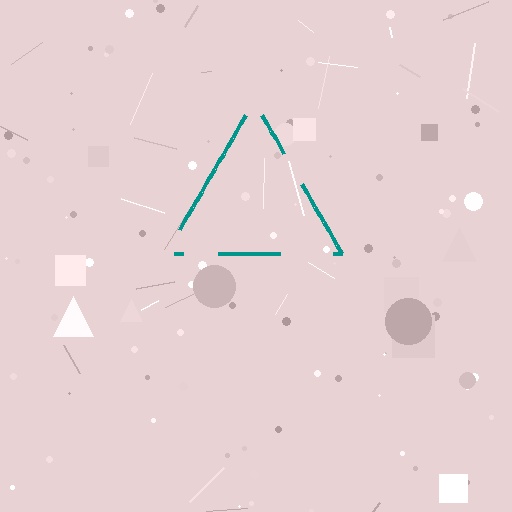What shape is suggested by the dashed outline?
The dashed outline suggests a triangle.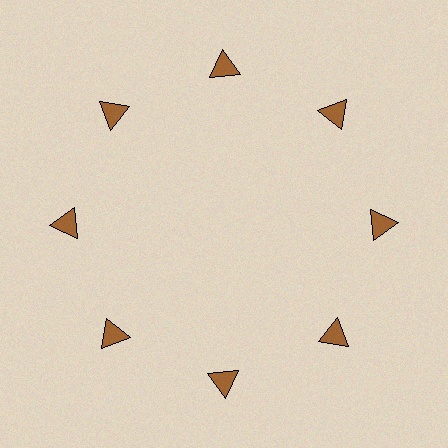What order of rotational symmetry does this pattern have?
This pattern has 8-fold rotational symmetry.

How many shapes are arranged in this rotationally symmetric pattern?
There are 8 shapes, arranged in 8 groups of 1.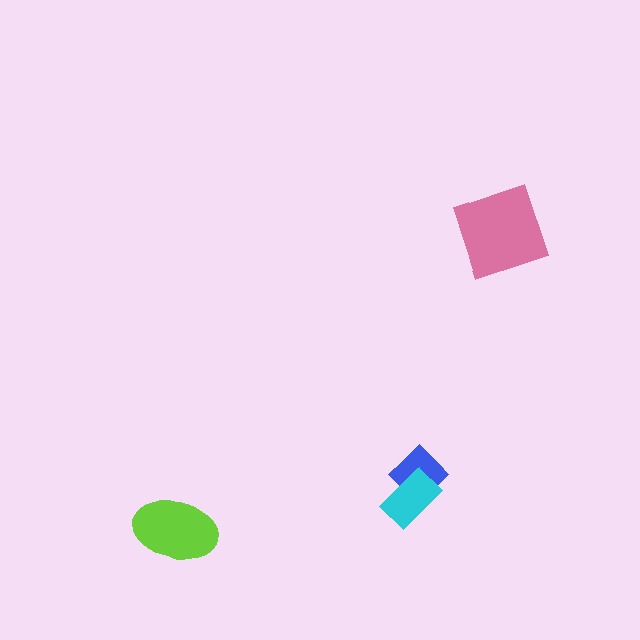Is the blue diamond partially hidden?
Yes, it is partially covered by another shape.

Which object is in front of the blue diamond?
The cyan rectangle is in front of the blue diamond.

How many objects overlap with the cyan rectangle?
1 object overlaps with the cyan rectangle.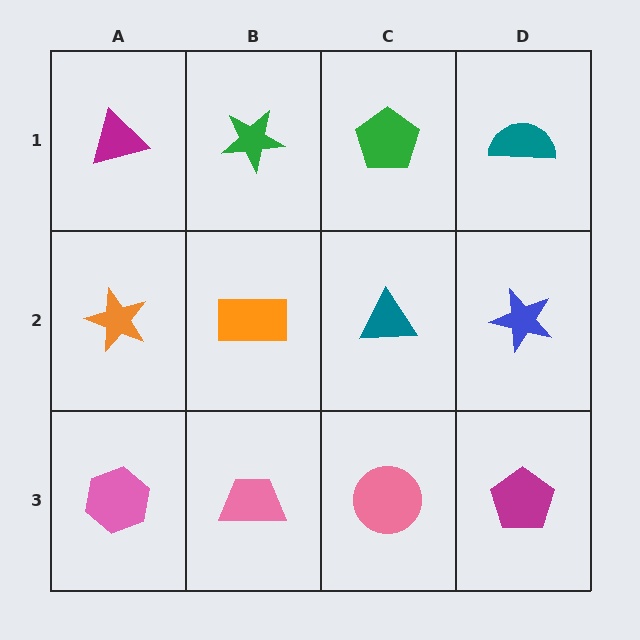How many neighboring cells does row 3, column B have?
3.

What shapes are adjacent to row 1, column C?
A teal triangle (row 2, column C), a green star (row 1, column B), a teal semicircle (row 1, column D).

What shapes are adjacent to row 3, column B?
An orange rectangle (row 2, column B), a pink hexagon (row 3, column A), a pink circle (row 3, column C).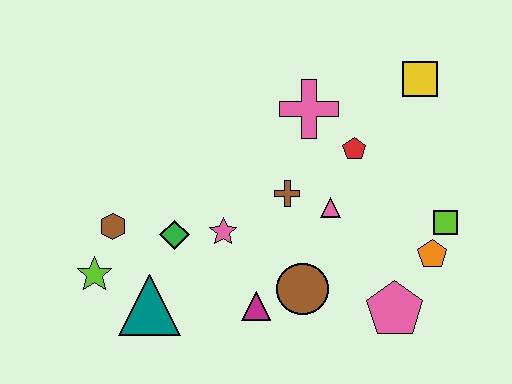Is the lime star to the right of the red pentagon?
No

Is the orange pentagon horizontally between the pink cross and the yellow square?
No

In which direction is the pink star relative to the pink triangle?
The pink star is to the left of the pink triangle.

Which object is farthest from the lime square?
The lime star is farthest from the lime square.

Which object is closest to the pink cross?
The red pentagon is closest to the pink cross.